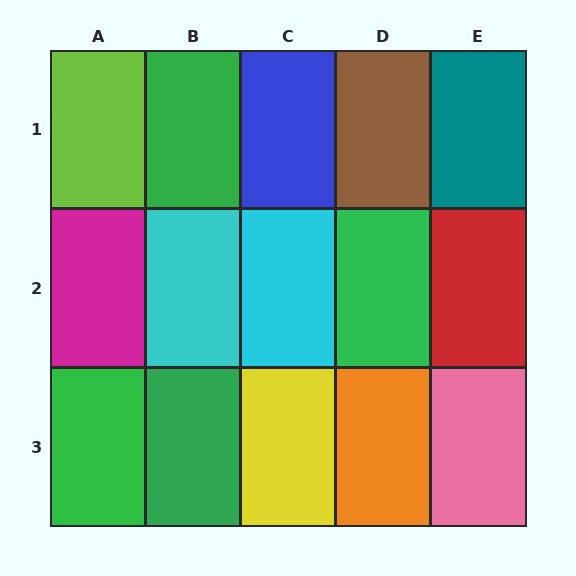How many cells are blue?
1 cell is blue.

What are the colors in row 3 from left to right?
Green, green, yellow, orange, pink.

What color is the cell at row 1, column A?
Lime.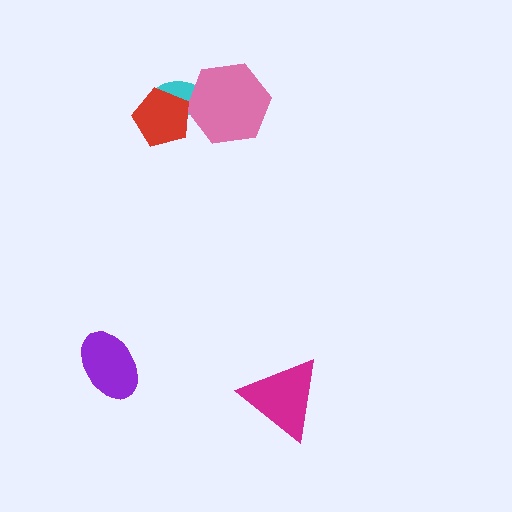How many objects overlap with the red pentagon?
1 object overlaps with the red pentagon.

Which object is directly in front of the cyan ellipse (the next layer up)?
The pink hexagon is directly in front of the cyan ellipse.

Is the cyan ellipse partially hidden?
Yes, it is partially covered by another shape.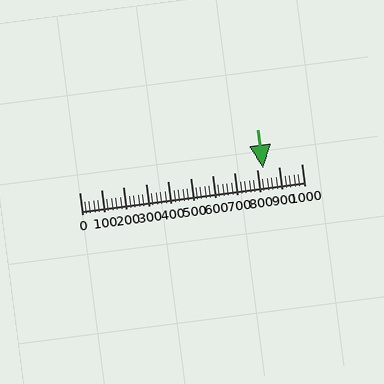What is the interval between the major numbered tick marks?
The major tick marks are spaced 100 units apart.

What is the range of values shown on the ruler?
The ruler shows values from 0 to 1000.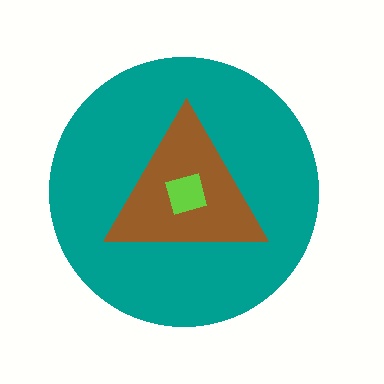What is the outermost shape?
The teal circle.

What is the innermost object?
The lime diamond.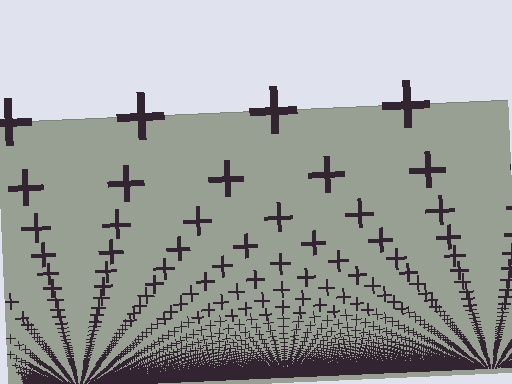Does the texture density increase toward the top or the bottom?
Density increases toward the bottom.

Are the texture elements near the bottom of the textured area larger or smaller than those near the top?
Smaller. The gradient is inverted — elements near the bottom are smaller and denser.